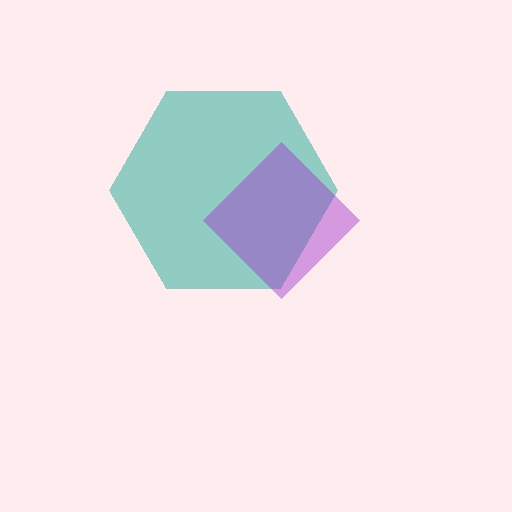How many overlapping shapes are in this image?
There are 2 overlapping shapes in the image.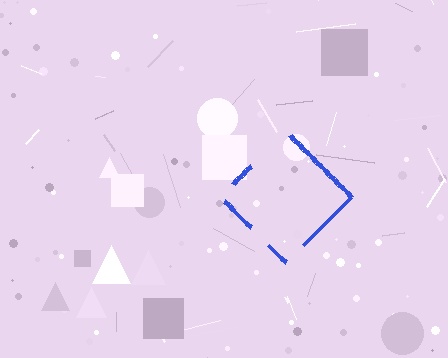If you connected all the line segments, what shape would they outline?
They would outline a diamond.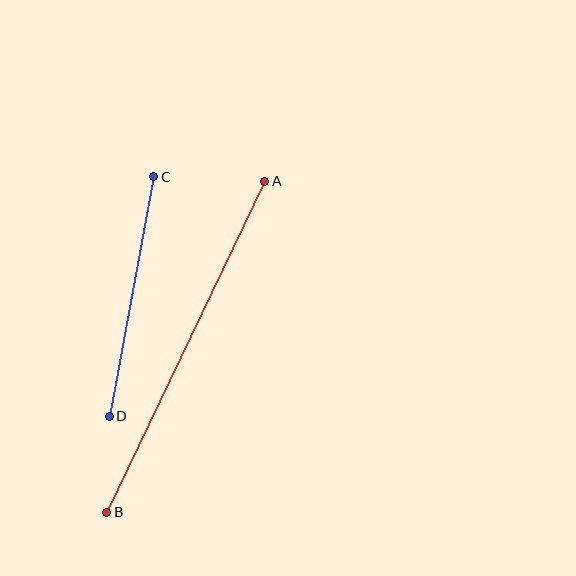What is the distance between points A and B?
The distance is approximately 366 pixels.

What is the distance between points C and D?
The distance is approximately 244 pixels.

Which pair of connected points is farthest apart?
Points A and B are farthest apart.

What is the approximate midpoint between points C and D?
The midpoint is at approximately (131, 297) pixels.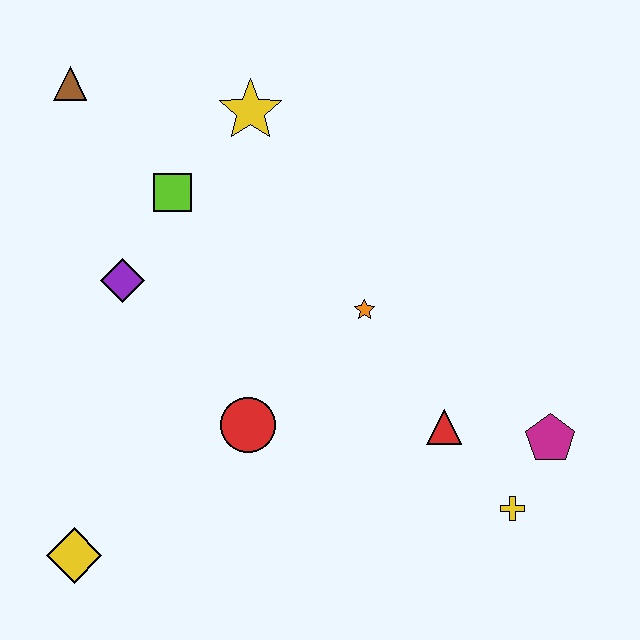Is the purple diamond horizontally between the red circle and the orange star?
No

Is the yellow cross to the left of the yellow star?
No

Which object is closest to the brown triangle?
The lime square is closest to the brown triangle.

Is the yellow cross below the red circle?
Yes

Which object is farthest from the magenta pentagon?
The brown triangle is farthest from the magenta pentagon.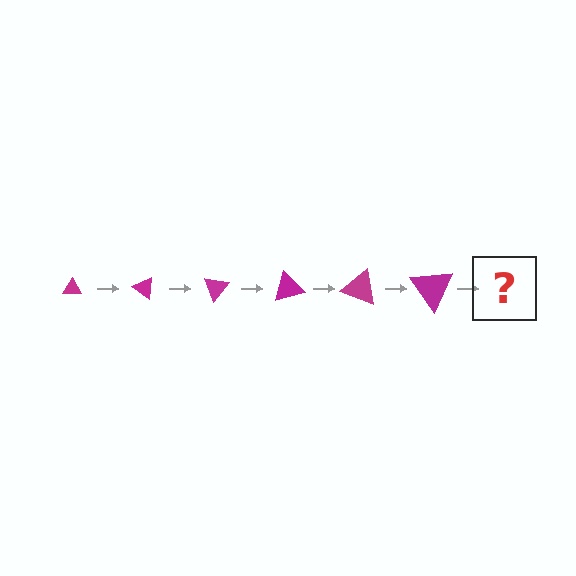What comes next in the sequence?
The next element should be a triangle, larger than the previous one and rotated 210 degrees from the start.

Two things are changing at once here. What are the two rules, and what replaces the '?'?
The two rules are that the triangle grows larger each step and it rotates 35 degrees each step. The '?' should be a triangle, larger than the previous one and rotated 210 degrees from the start.